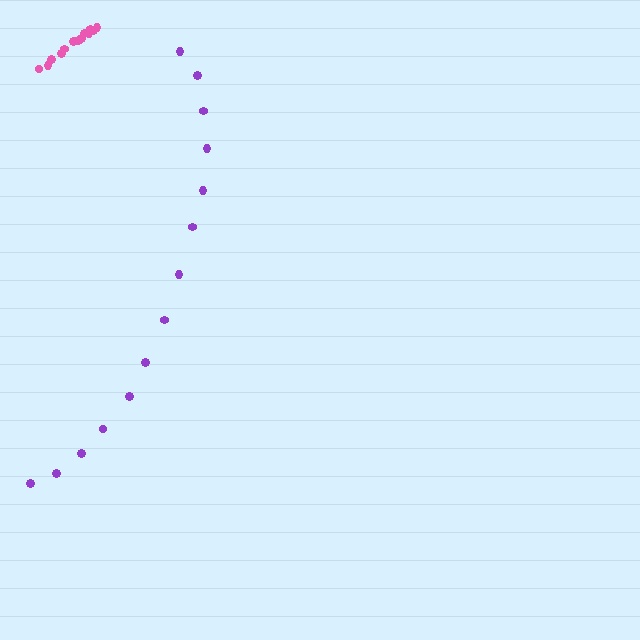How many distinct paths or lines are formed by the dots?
There are 2 distinct paths.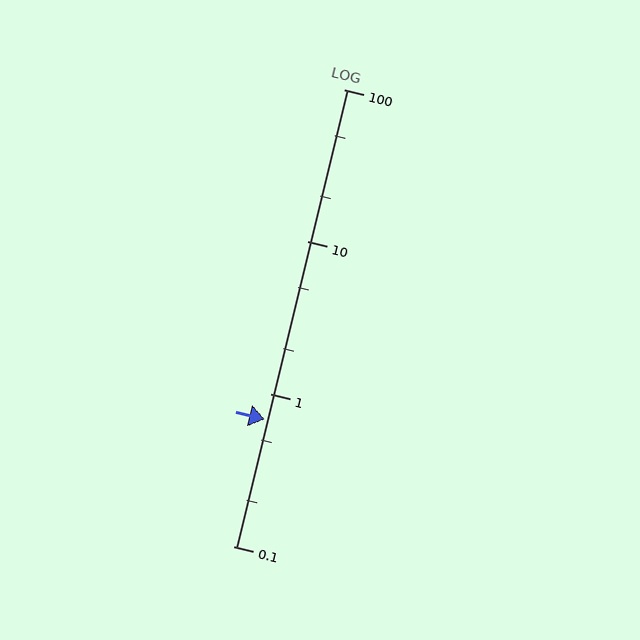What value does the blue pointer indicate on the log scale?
The pointer indicates approximately 0.68.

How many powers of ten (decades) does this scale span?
The scale spans 3 decades, from 0.1 to 100.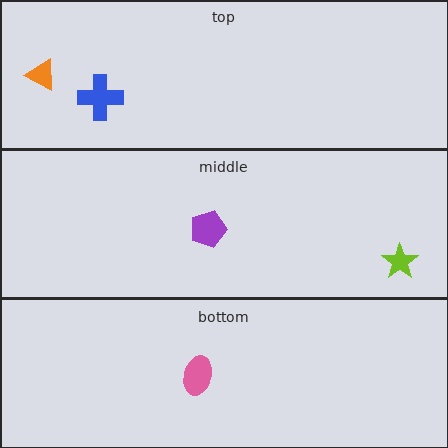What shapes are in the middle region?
The purple pentagon, the lime star.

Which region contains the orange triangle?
The top region.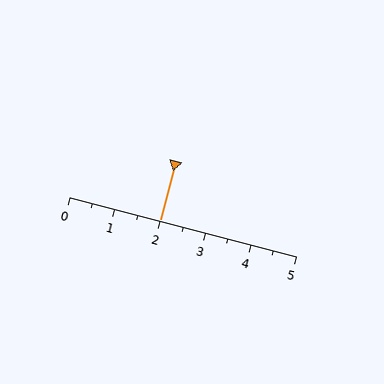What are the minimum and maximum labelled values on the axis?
The axis runs from 0 to 5.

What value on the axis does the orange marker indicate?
The marker indicates approximately 2.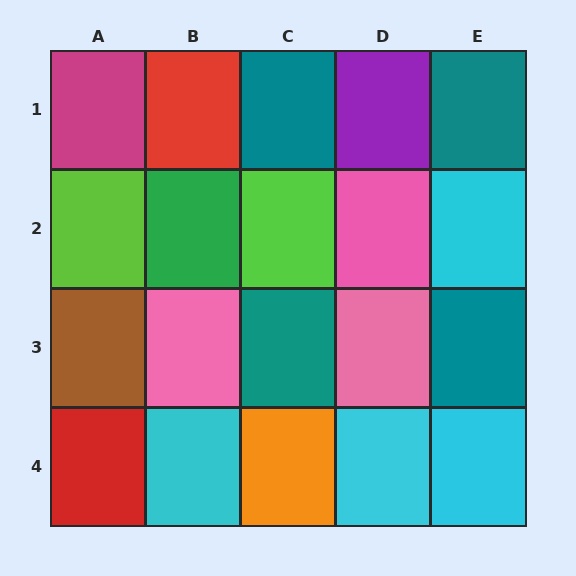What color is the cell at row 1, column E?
Teal.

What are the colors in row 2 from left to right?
Lime, green, lime, pink, cyan.